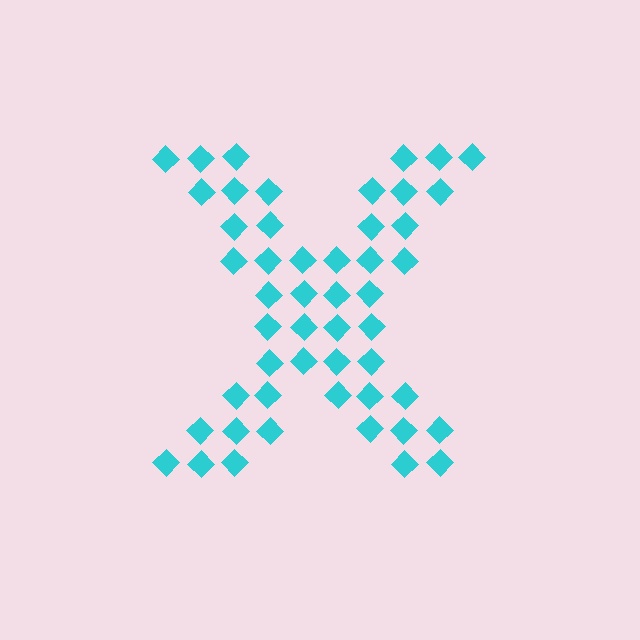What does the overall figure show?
The overall figure shows the letter X.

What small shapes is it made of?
It is made of small diamonds.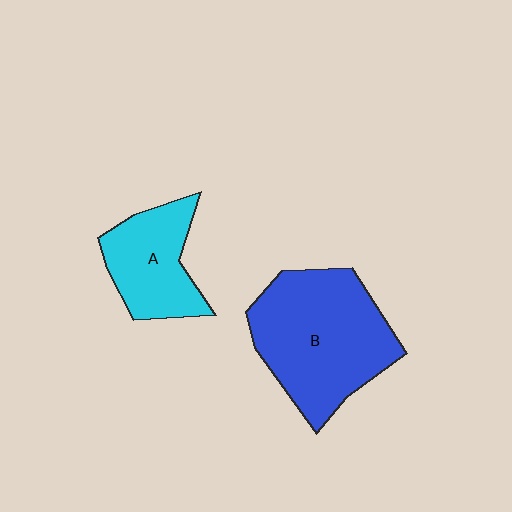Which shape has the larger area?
Shape B (blue).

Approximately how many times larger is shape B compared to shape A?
Approximately 1.8 times.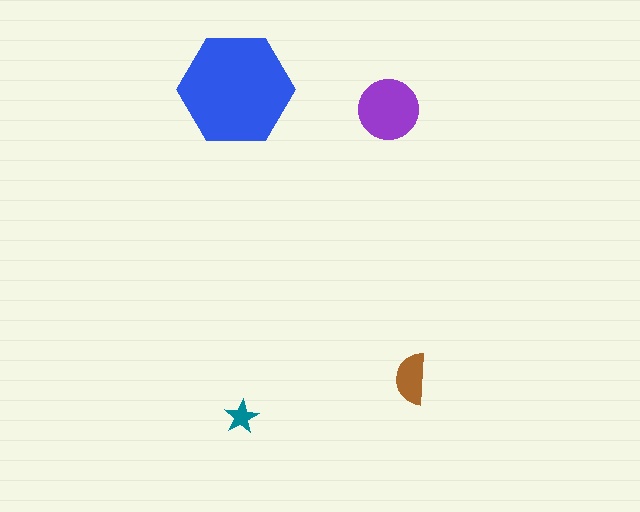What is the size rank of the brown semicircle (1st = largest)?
3rd.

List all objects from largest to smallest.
The blue hexagon, the purple circle, the brown semicircle, the teal star.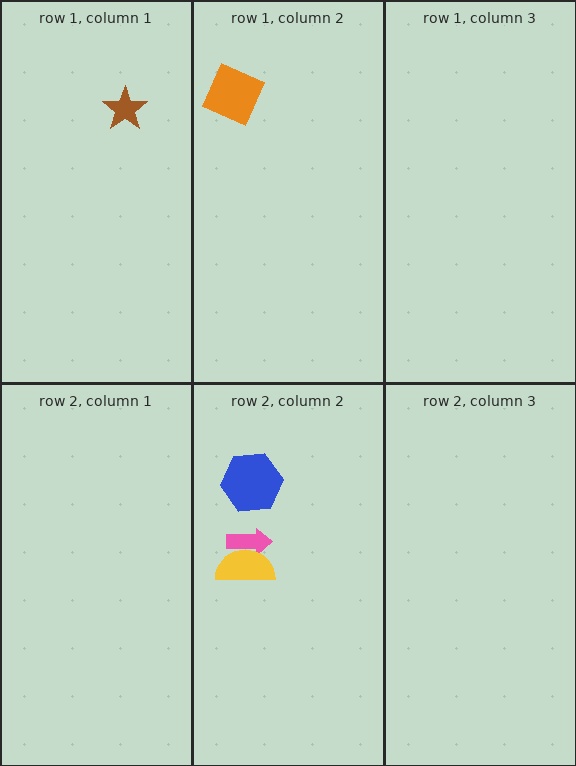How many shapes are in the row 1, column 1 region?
1.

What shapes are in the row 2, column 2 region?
The pink arrow, the yellow semicircle, the blue hexagon.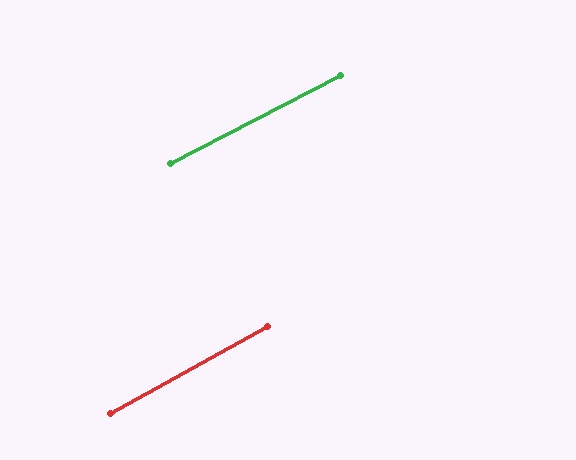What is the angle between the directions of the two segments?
Approximately 2 degrees.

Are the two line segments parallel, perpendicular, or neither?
Parallel — their directions differ by only 1.6°.